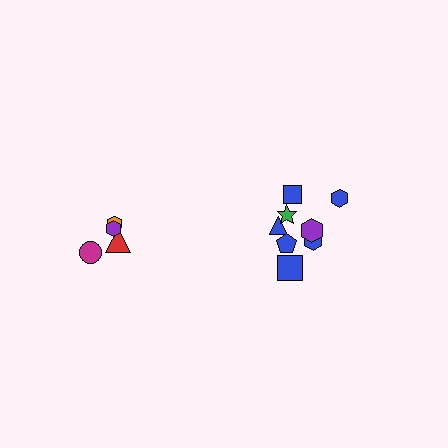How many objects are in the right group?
There are 8 objects.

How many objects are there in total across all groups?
There are 12 objects.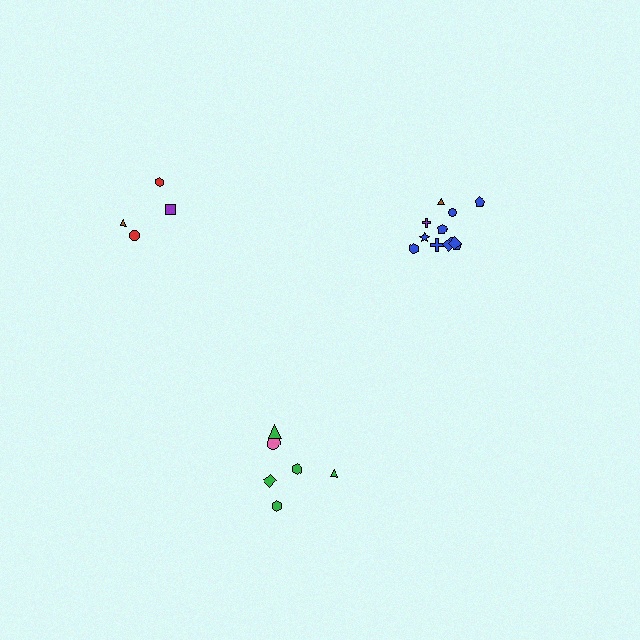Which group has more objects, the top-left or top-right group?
The top-right group.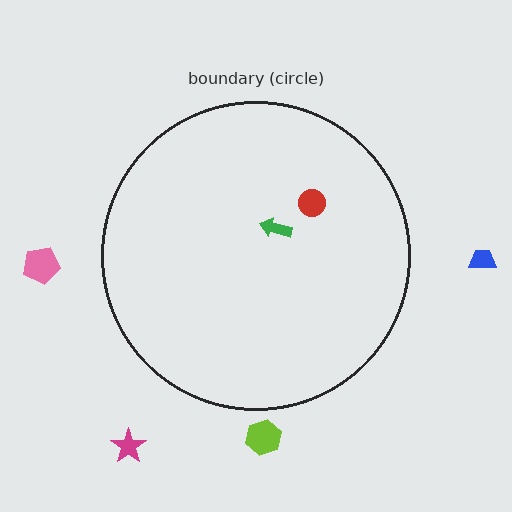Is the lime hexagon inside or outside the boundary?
Outside.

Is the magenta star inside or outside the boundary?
Outside.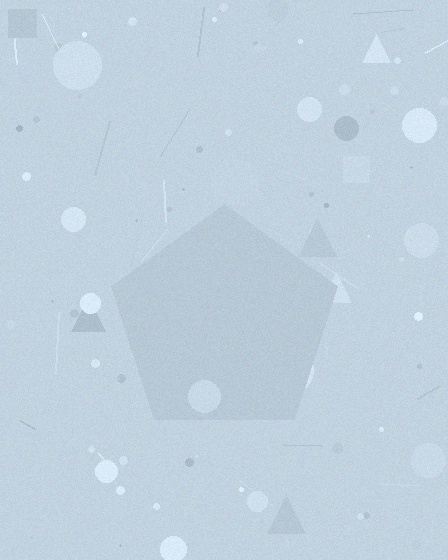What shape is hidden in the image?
A pentagon is hidden in the image.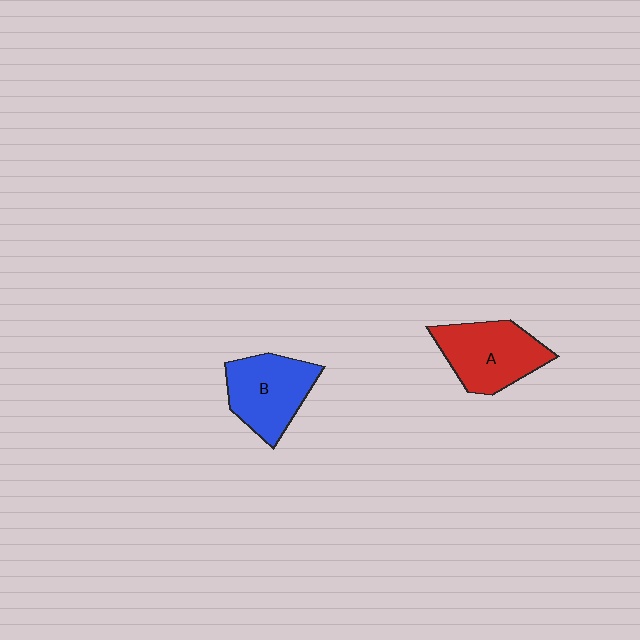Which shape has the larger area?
Shape A (red).